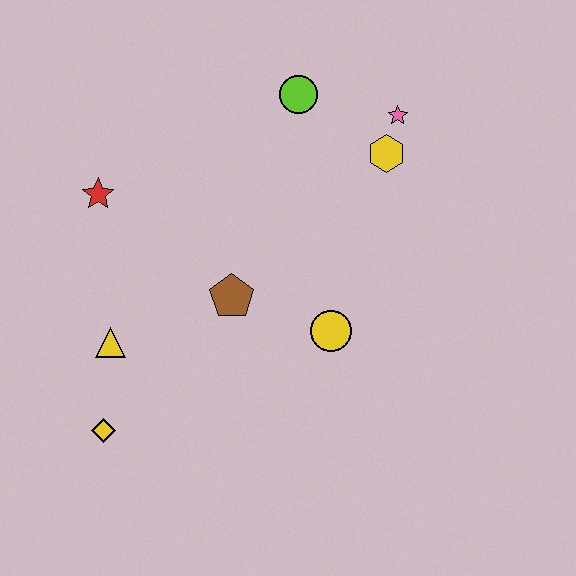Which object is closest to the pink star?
The yellow hexagon is closest to the pink star.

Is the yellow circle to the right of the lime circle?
Yes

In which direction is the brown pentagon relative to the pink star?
The brown pentagon is below the pink star.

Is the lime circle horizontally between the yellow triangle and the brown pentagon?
No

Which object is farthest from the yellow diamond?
The pink star is farthest from the yellow diamond.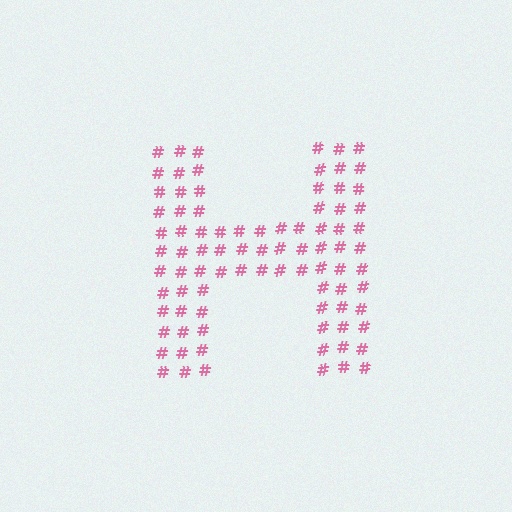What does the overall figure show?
The overall figure shows the letter H.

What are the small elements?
The small elements are hash symbols.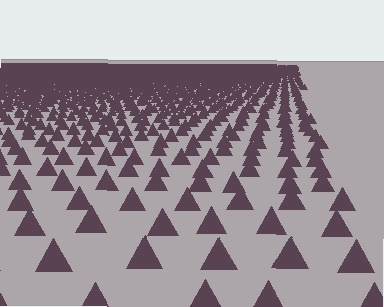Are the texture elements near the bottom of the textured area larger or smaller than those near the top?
Larger. Near the bottom, elements are closer to the viewer and appear at a bigger on-screen size.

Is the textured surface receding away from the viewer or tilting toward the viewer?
The surface is receding away from the viewer. Texture elements get smaller and denser toward the top.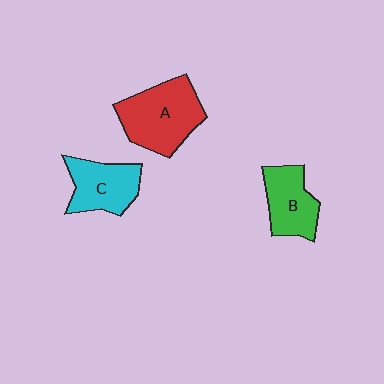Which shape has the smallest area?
Shape B (green).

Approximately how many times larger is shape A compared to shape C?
Approximately 1.4 times.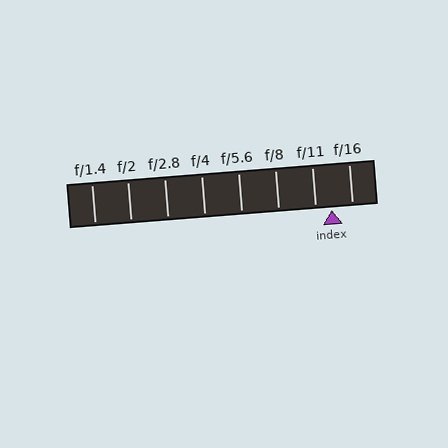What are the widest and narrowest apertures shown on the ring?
The widest aperture shown is f/1.4 and the narrowest is f/16.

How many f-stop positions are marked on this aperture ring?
There are 8 f-stop positions marked.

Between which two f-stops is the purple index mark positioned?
The index mark is between f/11 and f/16.